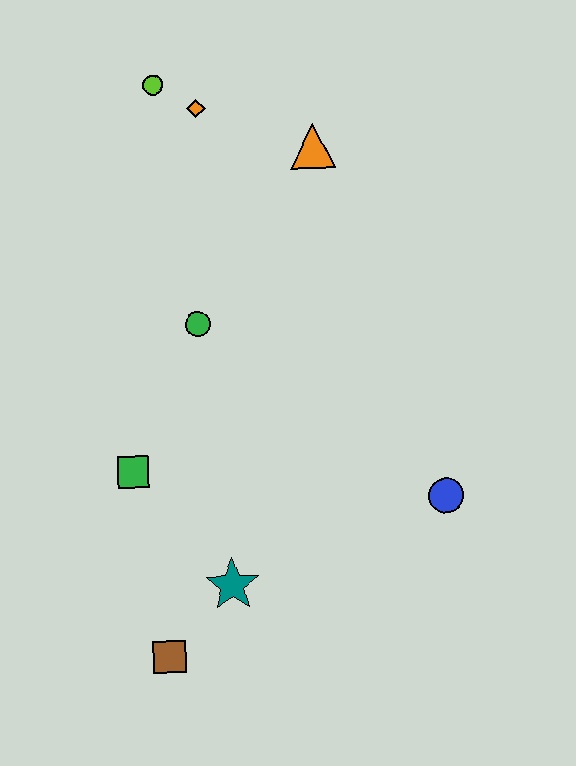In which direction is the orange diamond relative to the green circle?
The orange diamond is above the green circle.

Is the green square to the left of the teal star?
Yes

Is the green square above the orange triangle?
No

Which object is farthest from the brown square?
The lime circle is farthest from the brown square.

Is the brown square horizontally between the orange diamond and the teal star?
No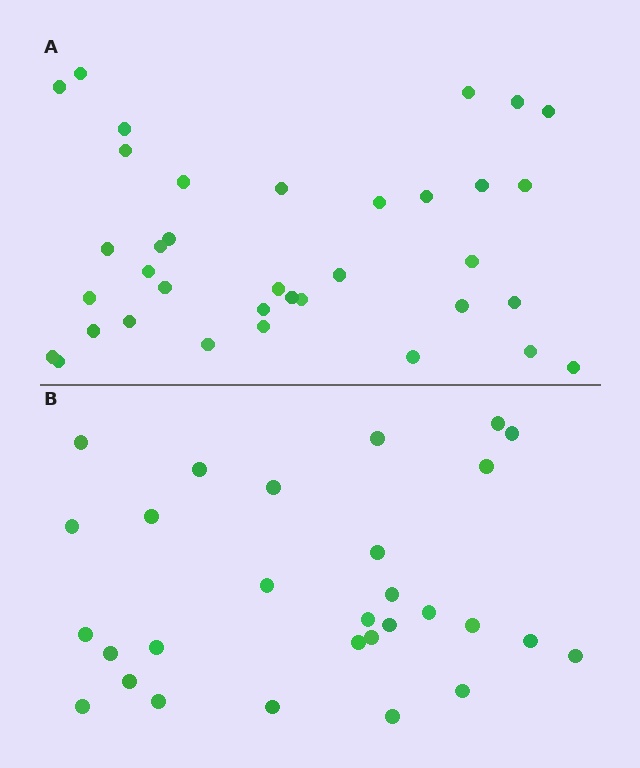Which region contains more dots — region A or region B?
Region A (the top region) has more dots.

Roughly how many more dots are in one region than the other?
Region A has roughly 8 or so more dots than region B.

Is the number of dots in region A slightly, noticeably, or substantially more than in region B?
Region A has only slightly more — the two regions are fairly close. The ratio is roughly 1.2 to 1.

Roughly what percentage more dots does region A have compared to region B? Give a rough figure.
About 25% more.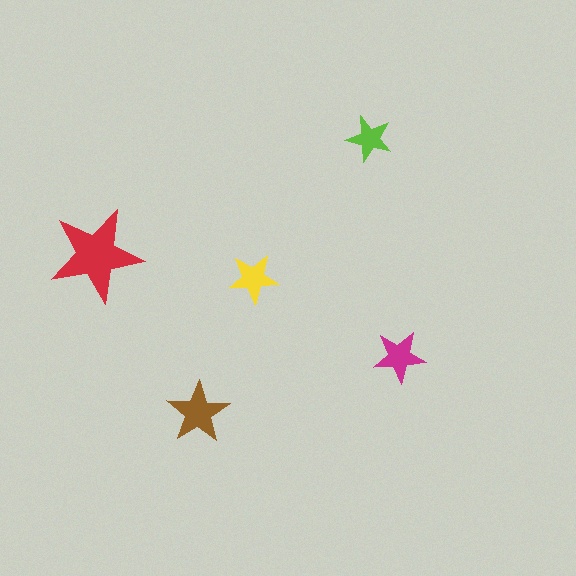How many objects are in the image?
There are 5 objects in the image.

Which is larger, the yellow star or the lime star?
The yellow one.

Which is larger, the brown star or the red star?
The red one.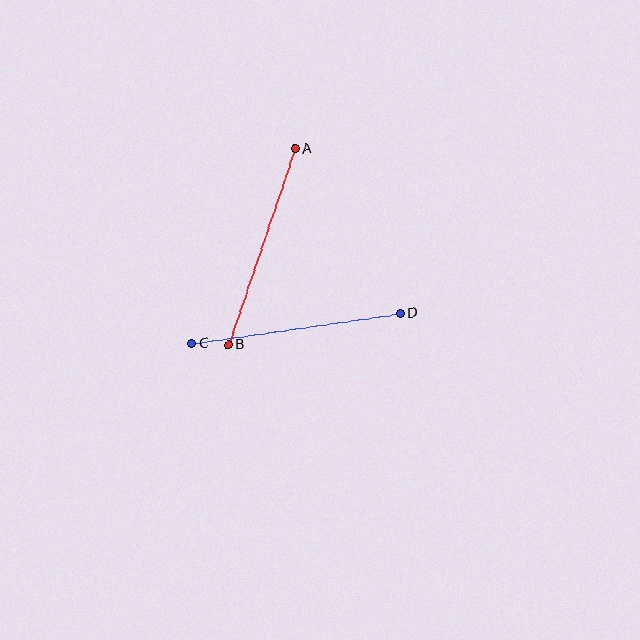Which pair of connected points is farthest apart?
Points C and D are farthest apart.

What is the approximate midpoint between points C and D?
The midpoint is at approximately (296, 329) pixels.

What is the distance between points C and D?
The distance is approximately 211 pixels.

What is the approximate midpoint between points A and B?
The midpoint is at approximately (262, 247) pixels.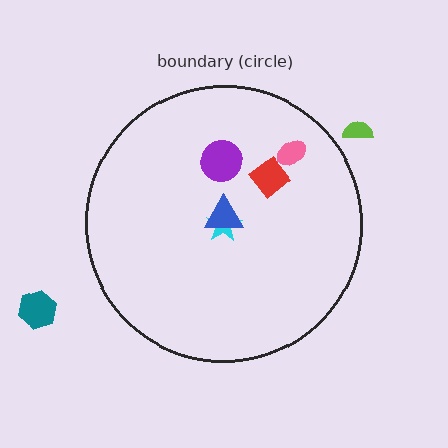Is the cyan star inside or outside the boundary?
Inside.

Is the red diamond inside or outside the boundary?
Inside.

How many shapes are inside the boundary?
5 inside, 2 outside.